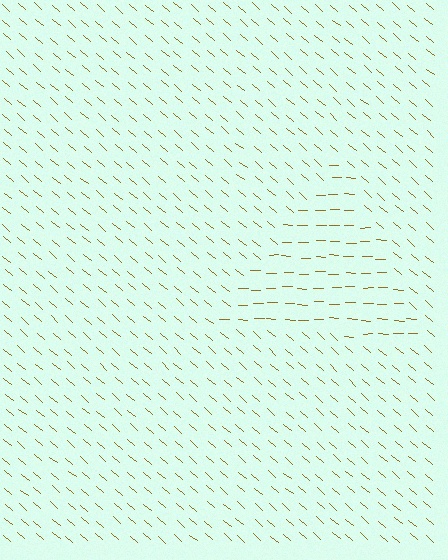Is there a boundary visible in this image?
Yes, there is a texture boundary formed by a change in line orientation.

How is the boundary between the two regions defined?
The boundary is defined purely by a change in line orientation (approximately 39 degrees difference). All lines are the same color and thickness.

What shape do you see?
I see a triangle.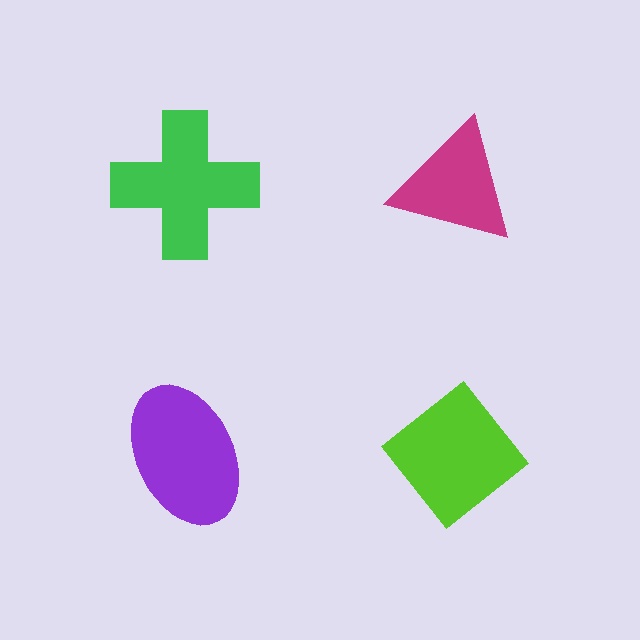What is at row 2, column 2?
A lime diamond.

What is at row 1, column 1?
A green cross.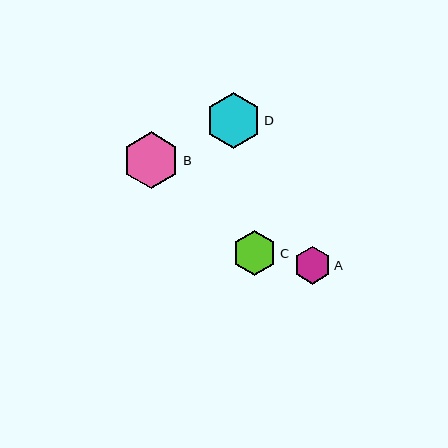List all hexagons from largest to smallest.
From largest to smallest: B, D, C, A.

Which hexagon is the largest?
Hexagon B is the largest with a size of approximately 57 pixels.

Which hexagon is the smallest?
Hexagon A is the smallest with a size of approximately 38 pixels.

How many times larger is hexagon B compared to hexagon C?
Hexagon B is approximately 1.3 times the size of hexagon C.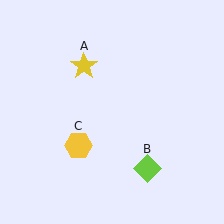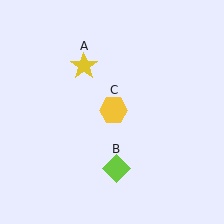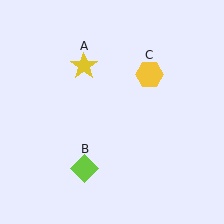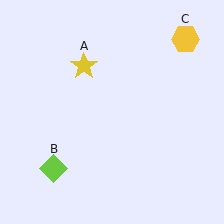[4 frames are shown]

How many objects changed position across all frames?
2 objects changed position: lime diamond (object B), yellow hexagon (object C).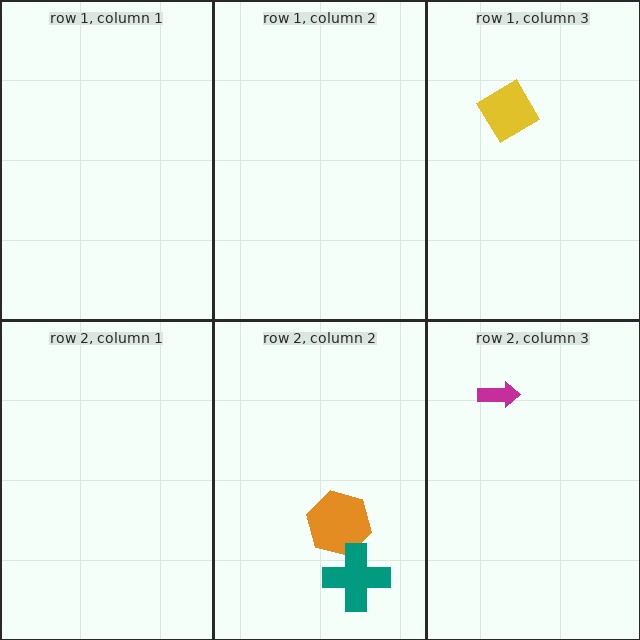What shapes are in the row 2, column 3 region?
The magenta arrow.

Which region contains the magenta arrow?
The row 2, column 3 region.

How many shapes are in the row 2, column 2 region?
2.